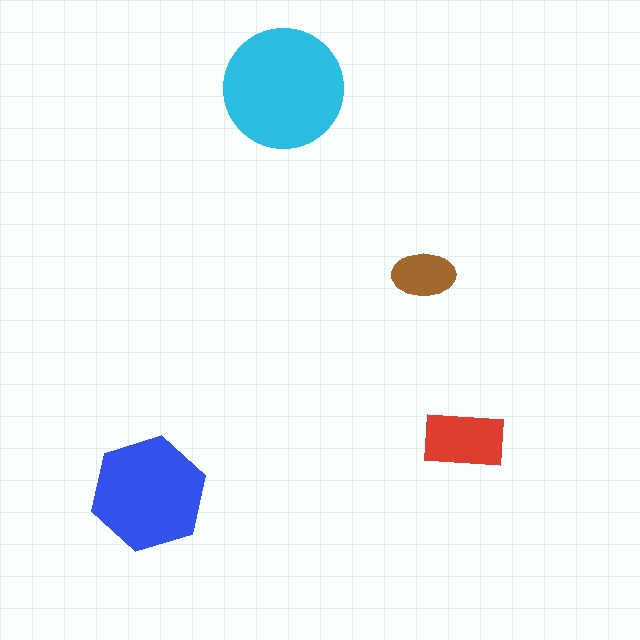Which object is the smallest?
The brown ellipse.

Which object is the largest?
The cyan circle.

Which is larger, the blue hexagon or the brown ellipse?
The blue hexagon.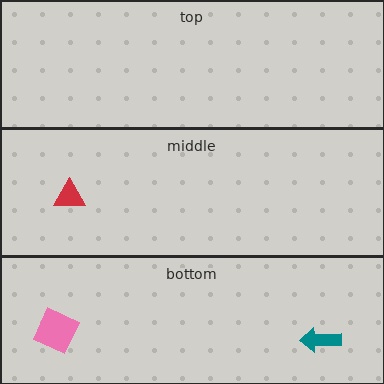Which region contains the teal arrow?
The bottom region.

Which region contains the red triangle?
The middle region.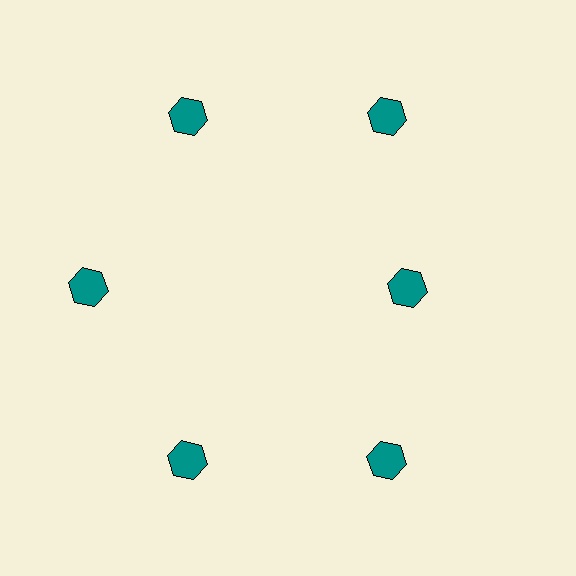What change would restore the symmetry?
The symmetry would be restored by moving it outward, back onto the ring so that all 6 hexagons sit at equal angles and equal distance from the center.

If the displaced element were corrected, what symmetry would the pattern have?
It would have 6-fold rotational symmetry — the pattern would map onto itself every 60 degrees.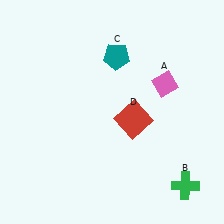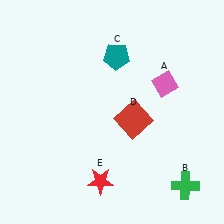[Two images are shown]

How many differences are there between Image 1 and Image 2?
There is 1 difference between the two images.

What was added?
A red star (E) was added in Image 2.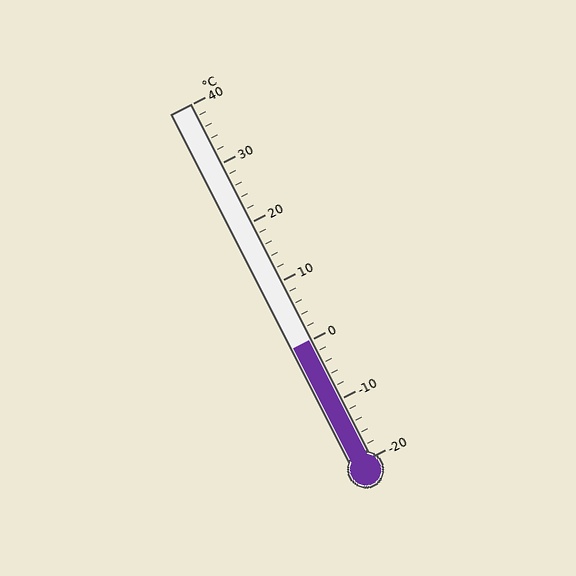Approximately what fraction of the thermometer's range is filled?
The thermometer is filled to approximately 35% of its range.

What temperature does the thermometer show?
The thermometer shows approximately 0°C.